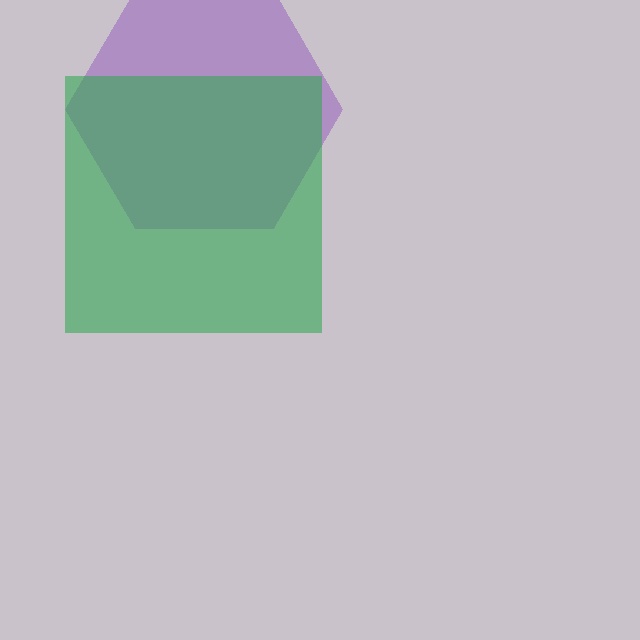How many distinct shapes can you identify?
There are 2 distinct shapes: a purple hexagon, a green square.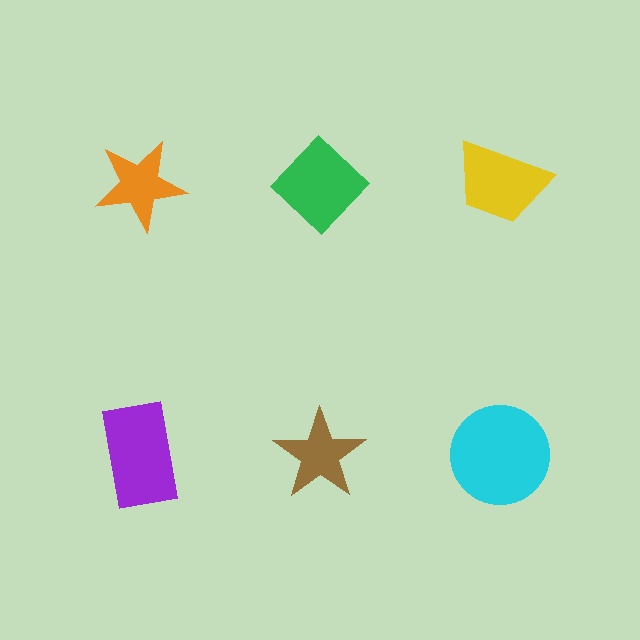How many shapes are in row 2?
3 shapes.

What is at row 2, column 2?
A brown star.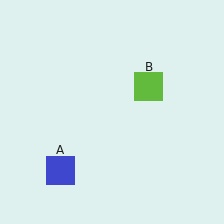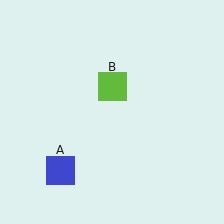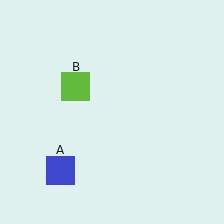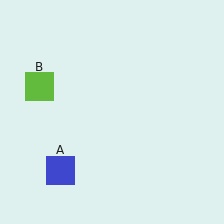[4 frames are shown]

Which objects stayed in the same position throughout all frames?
Blue square (object A) remained stationary.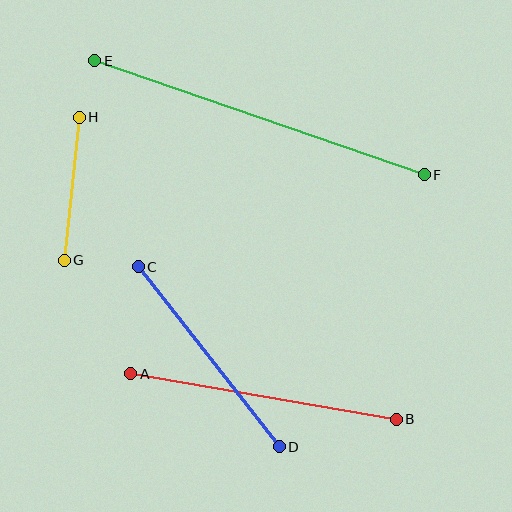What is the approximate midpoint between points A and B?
The midpoint is at approximately (264, 396) pixels.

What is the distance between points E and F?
The distance is approximately 349 pixels.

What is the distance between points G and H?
The distance is approximately 144 pixels.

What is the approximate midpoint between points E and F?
The midpoint is at approximately (259, 118) pixels.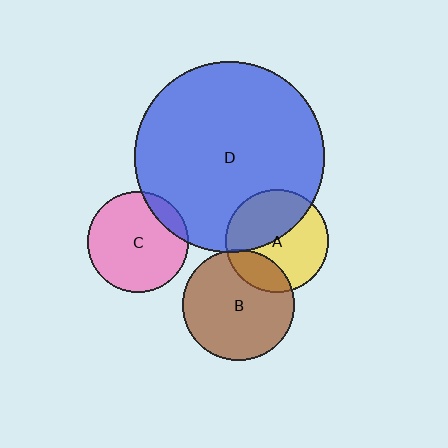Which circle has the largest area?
Circle D (blue).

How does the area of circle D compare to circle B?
Approximately 2.9 times.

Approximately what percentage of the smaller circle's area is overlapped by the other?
Approximately 5%.